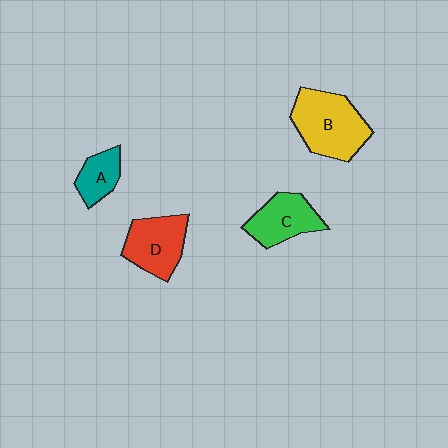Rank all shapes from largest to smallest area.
From largest to smallest: B (yellow), D (red), C (green), A (teal).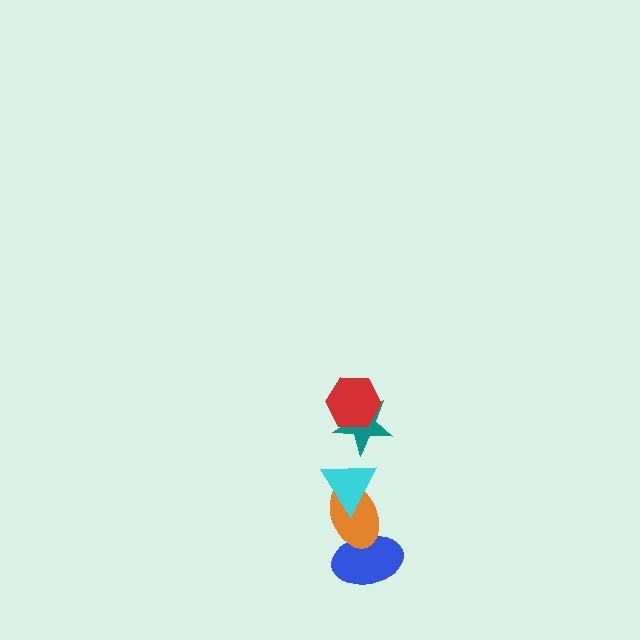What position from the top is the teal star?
The teal star is 2nd from the top.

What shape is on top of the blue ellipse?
The orange ellipse is on top of the blue ellipse.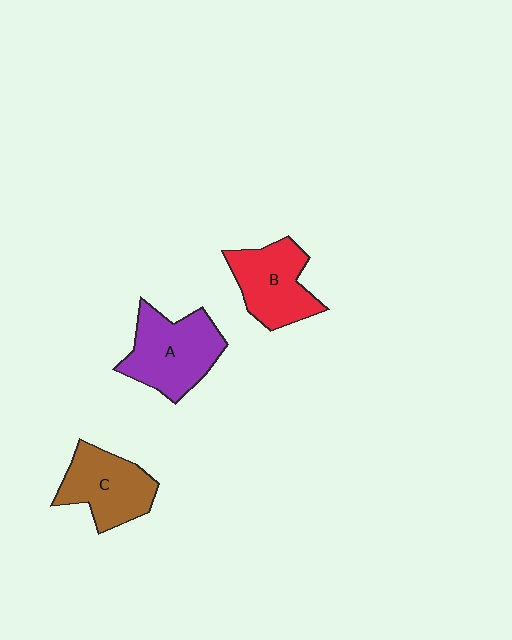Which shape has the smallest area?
Shape C (brown).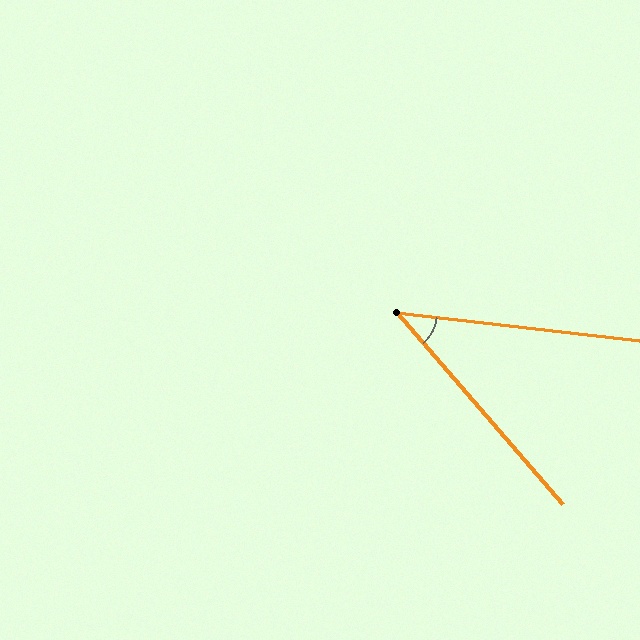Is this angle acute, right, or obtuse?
It is acute.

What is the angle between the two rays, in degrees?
Approximately 43 degrees.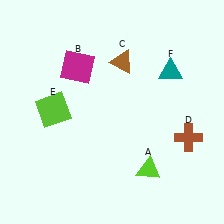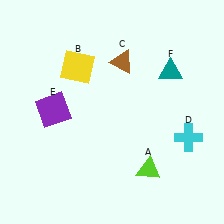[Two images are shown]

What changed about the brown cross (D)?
In Image 1, D is brown. In Image 2, it changed to cyan.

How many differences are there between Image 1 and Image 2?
There are 3 differences between the two images.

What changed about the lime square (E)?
In Image 1, E is lime. In Image 2, it changed to purple.